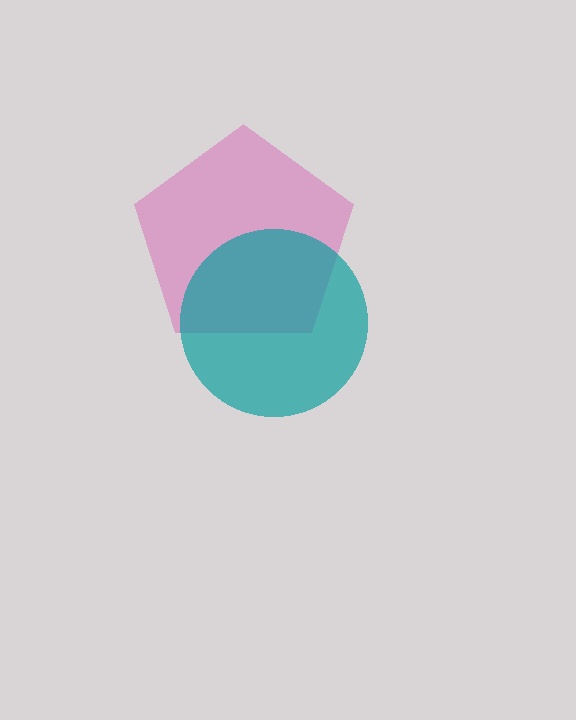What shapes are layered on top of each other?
The layered shapes are: a pink pentagon, a teal circle.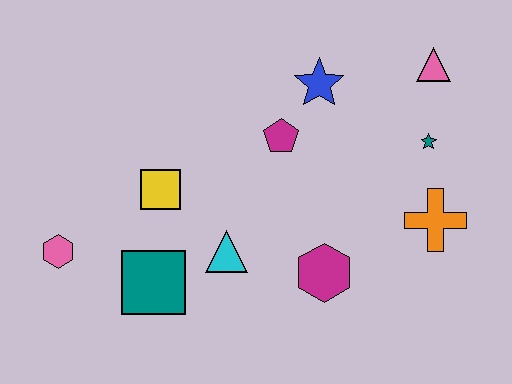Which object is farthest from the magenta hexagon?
The pink hexagon is farthest from the magenta hexagon.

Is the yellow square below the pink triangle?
Yes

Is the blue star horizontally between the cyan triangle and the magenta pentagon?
No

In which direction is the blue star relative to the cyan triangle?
The blue star is above the cyan triangle.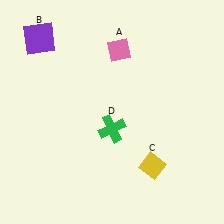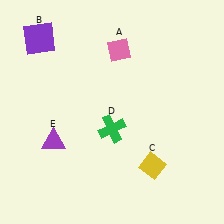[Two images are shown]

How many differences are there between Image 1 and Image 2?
There is 1 difference between the two images.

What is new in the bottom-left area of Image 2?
A purple triangle (E) was added in the bottom-left area of Image 2.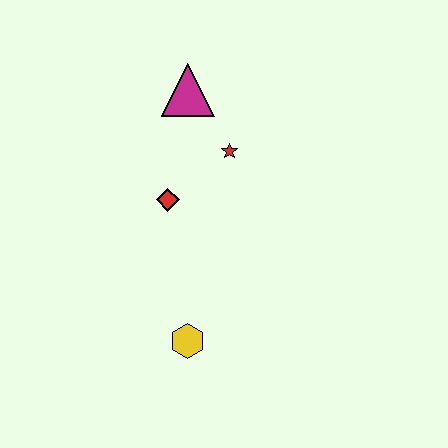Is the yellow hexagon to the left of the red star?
Yes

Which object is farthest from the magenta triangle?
The yellow hexagon is farthest from the magenta triangle.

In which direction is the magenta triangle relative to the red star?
The magenta triangle is above the red star.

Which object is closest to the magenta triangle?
The red star is closest to the magenta triangle.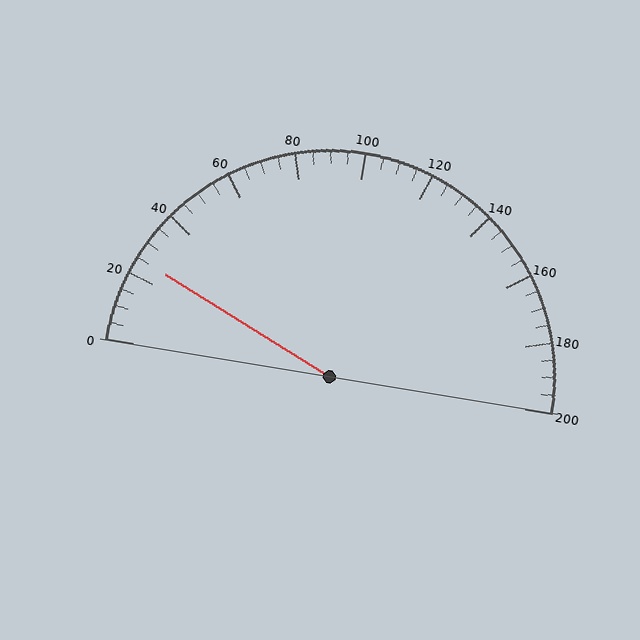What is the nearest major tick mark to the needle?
The nearest major tick mark is 20.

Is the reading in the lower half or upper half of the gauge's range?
The reading is in the lower half of the range (0 to 200).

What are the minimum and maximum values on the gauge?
The gauge ranges from 0 to 200.